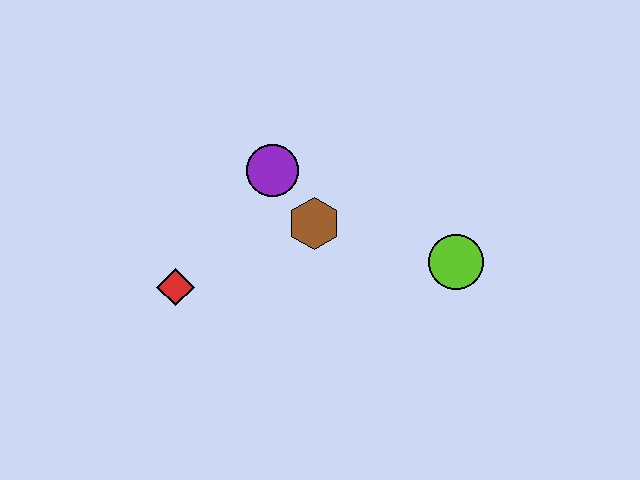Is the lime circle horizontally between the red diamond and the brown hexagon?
No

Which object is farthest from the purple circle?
The lime circle is farthest from the purple circle.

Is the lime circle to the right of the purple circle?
Yes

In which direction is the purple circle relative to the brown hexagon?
The purple circle is above the brown hexagon.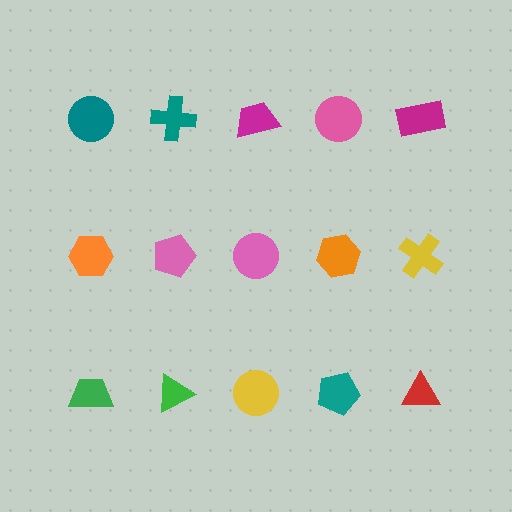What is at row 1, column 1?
A teal circle.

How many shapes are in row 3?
5 shapes.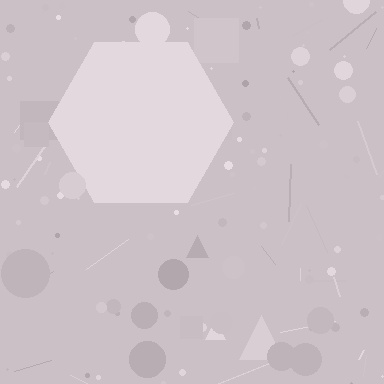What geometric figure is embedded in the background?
A hexagon is embedded in the background.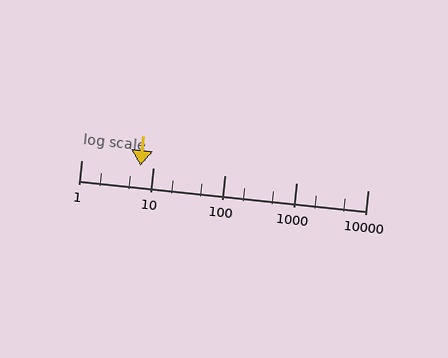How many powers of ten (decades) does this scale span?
The scale spans 4 decades, from 1 to 10000.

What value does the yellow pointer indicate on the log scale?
The pointer indicates approximately 6.8.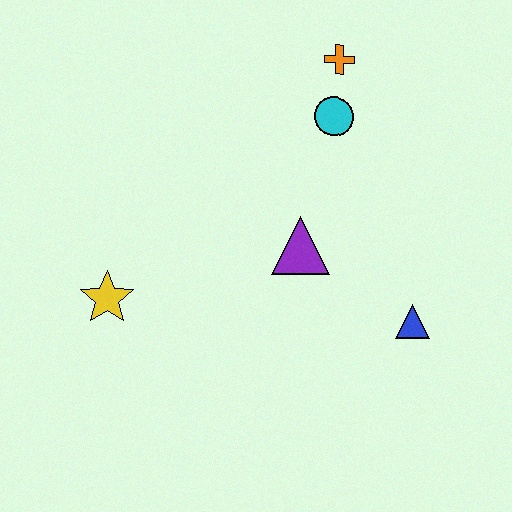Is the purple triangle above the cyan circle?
No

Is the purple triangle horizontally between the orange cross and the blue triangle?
No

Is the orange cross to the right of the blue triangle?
No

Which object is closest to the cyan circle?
The orange cross is closest to the cyan circle.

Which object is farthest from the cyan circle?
The yellow star is farthest from the cyan circle.